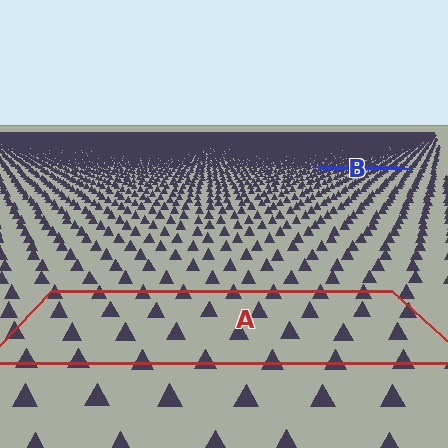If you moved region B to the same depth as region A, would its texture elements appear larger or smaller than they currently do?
They would appear larger. At a closer depth, the same texture elements are projected at a bigger on-screen size.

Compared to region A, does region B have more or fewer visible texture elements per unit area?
Region B has more texture elements per unit area — they are packed more densely because it is farther away.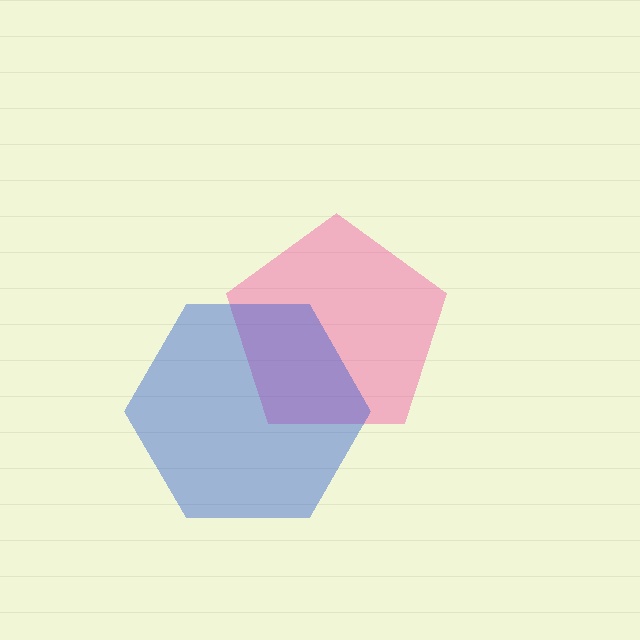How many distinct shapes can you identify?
There are 2 distinct shapes: a pink pentagon, a blue hexagon.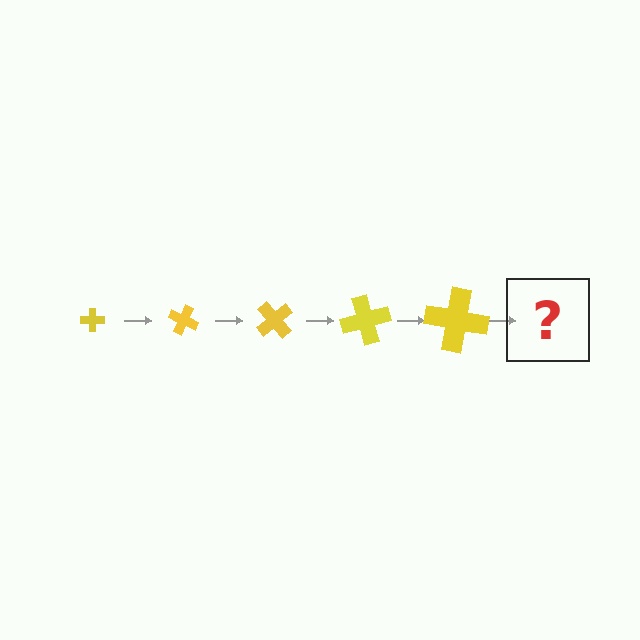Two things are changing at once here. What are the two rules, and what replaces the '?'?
The two rules are that the cross grows larger each step and it rotates 25 degrees each step. The '?' should be a cross, larger than the previous one and rotated 125 degrees from the start.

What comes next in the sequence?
The next element should be a cross, larger than the previous one and rotated 125 degrees from the start.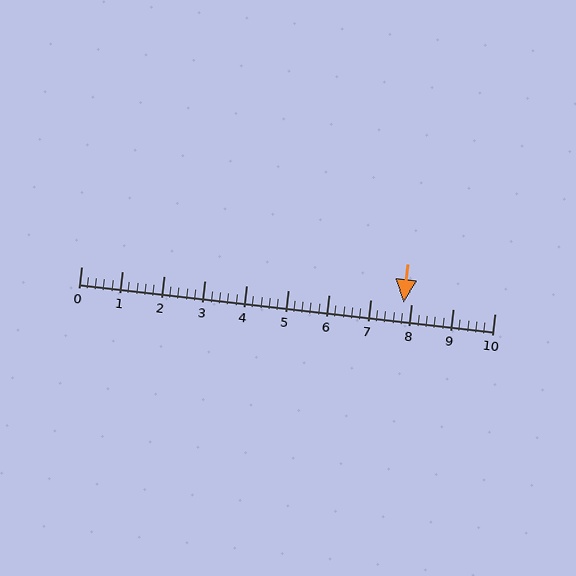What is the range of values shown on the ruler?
The ruler shows values from 0 to 10.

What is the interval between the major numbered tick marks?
The major tick marks are spaced 1 units apart.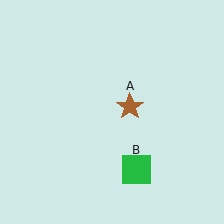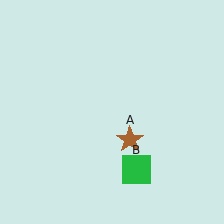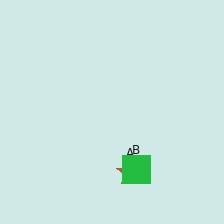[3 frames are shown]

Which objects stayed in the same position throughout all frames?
Green square (object B) remained stationary.